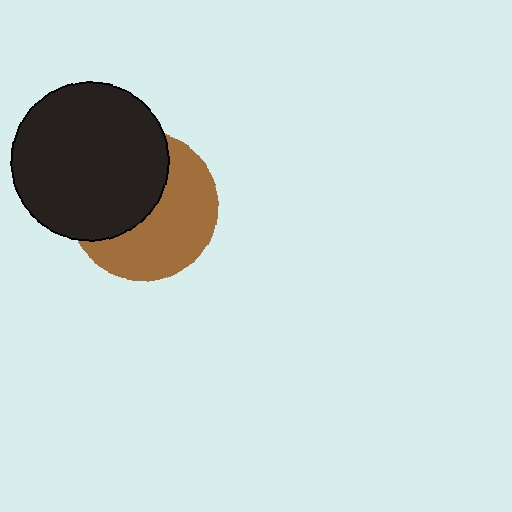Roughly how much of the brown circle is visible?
About half of it is visible (roughly 53%).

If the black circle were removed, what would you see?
You would see the complete brown circle.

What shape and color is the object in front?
The object in front is a black circle.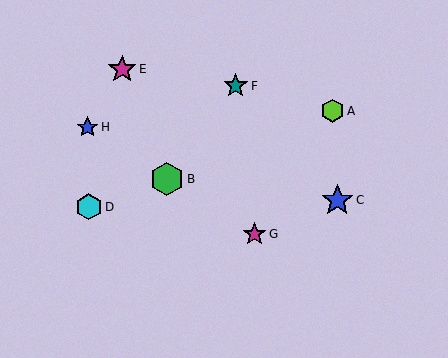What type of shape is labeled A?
Shape A is a lime hexagon.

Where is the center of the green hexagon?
The center of the green hexagon is at (167, 179).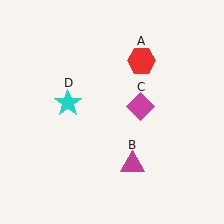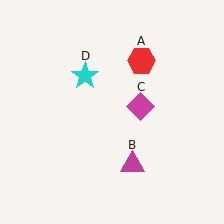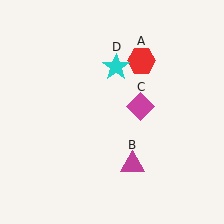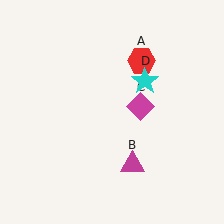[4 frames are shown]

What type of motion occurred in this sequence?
The cyan star (object D) rotated clockwise around the center of the scene.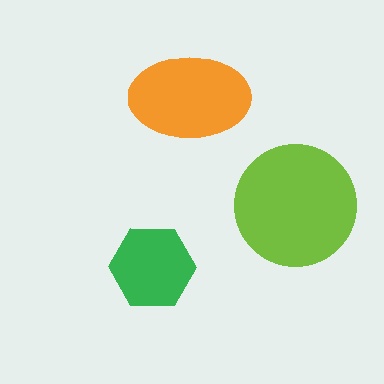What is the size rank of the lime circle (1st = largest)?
1st.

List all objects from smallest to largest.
The green hexagon, the orange ellipse, the lime circle.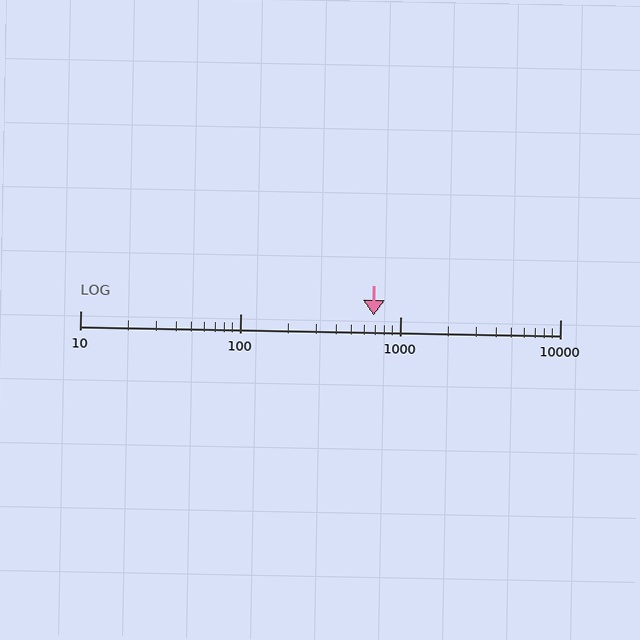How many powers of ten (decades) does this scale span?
The scale spans 3 decades, from 10 to 10000.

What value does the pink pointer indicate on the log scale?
The pointer indicates approximately 680.